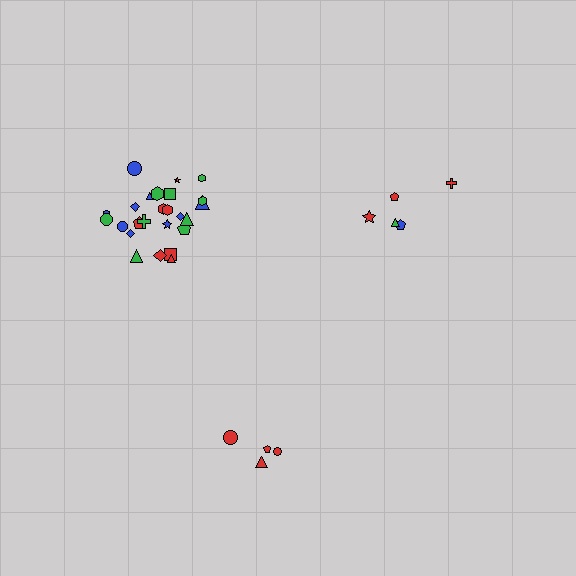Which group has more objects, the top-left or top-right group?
The top-left group.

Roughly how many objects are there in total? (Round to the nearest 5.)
Roughly 35 objects in total.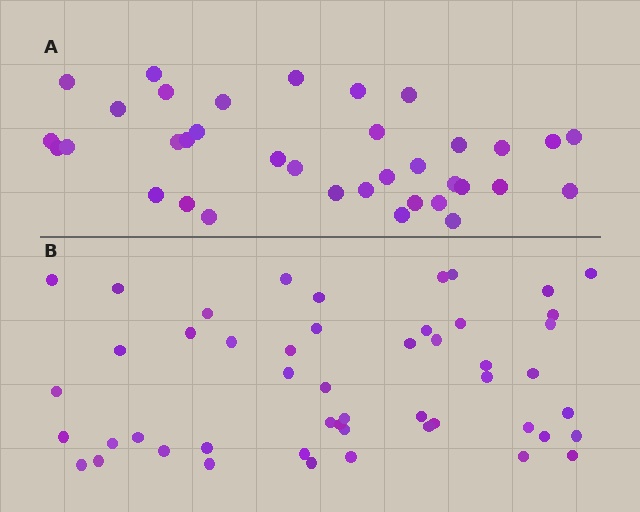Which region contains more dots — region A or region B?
Region B (the bottom region) has more dots.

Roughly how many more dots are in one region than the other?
Region B has approximately 15 more dots than region A.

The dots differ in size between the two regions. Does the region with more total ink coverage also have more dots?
No. Region A has more total ink coverage because its dots are larger, but region B actually contains more individual dots. Total area can be misleading — the number of items is what matters here.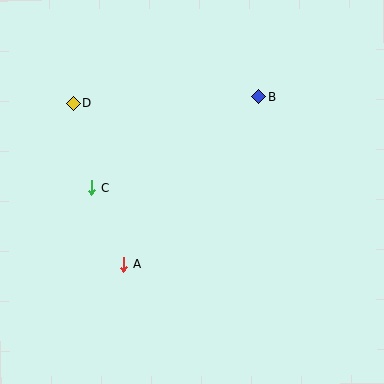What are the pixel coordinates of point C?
Point C is at (91, 188).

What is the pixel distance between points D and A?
The distance between D and A is 169 pixels.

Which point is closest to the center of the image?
Point A at (124, 265) is closest to the center.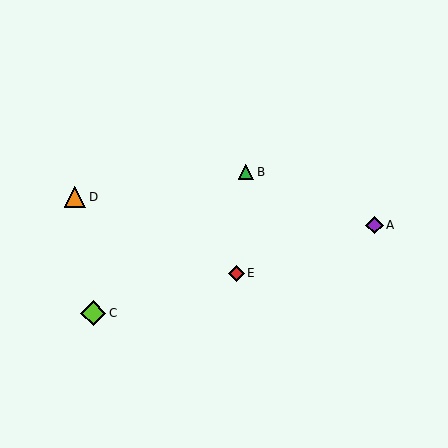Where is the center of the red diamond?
The center of the red diamond is at (236, 273).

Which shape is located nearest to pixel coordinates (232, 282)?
The red diamond (labeled E) at (236, 273) is nearest to that location.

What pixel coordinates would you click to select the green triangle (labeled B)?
Click at (246, 172) to select the green triangle B.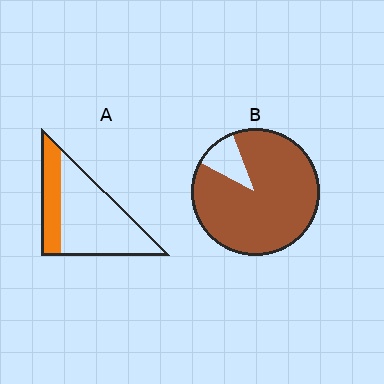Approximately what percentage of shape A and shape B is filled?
A is approximately 30% and B is approximately 90%.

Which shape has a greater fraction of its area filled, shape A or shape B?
Shape B.